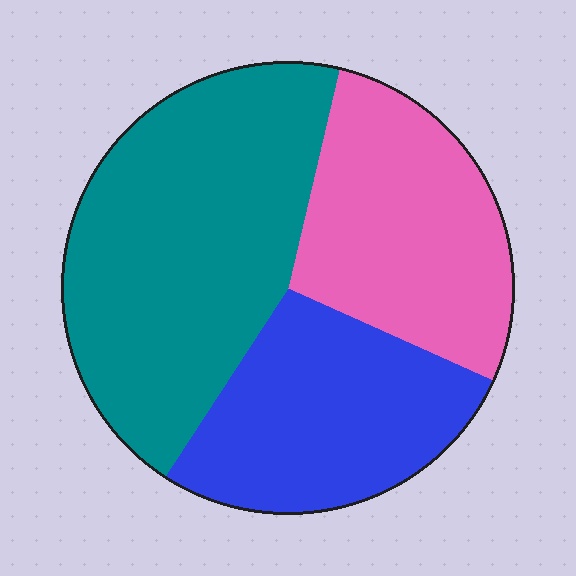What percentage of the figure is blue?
Blue covers 27% of the figure.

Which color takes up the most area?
Teal, at roughly 45%.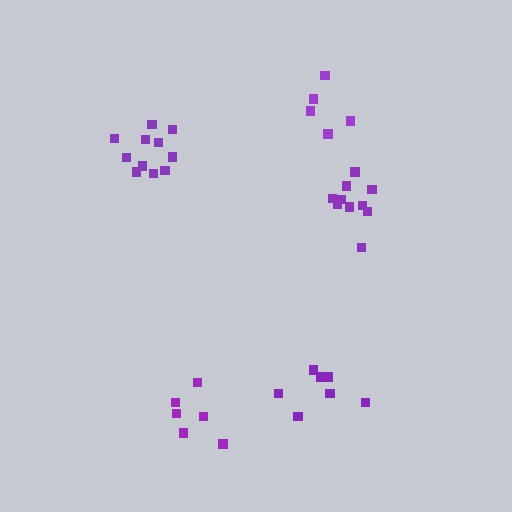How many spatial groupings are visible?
There are 5 spatial groupings.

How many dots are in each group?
Group 1: 5 dots, Group 2: 11 dots, Group 3: 6 dots, Group 4: 10 dots, Group 5: 7 dots (39 total).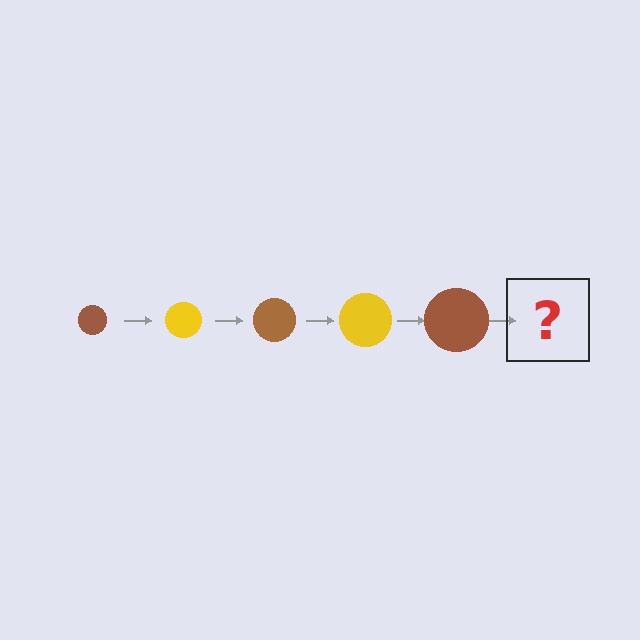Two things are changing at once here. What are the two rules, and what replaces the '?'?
The two rules are that the circle grows larger each step and the color cycles through brown and yellow. The '?' should be a yellow circle, larger than the previous one.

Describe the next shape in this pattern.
It should be a yellow circle, larger than the previous one.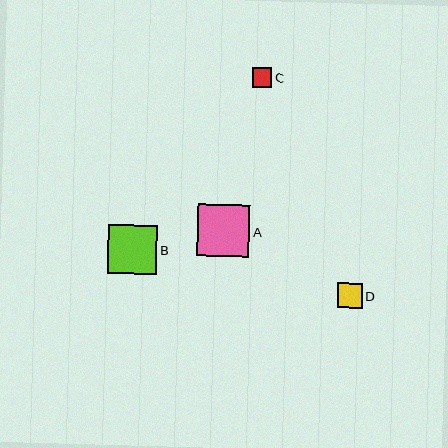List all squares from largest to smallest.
From largest to smallest: A, B, D, C.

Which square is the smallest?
Square C is the smallest with a size of approximately 20 pixels.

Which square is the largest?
Square A is the largest with a size of approximately 52 pixels.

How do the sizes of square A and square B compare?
Square A and square B are approximately the same size.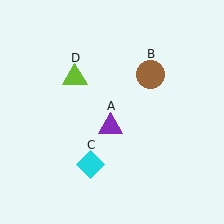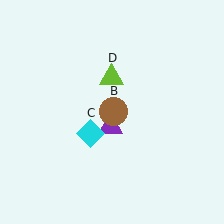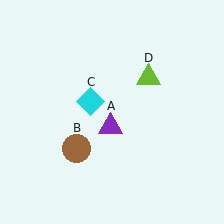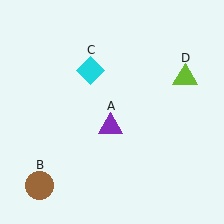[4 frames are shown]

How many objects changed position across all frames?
3 objects changed position: brown circle (object B), cyan diamond (object C), lime triangle (object D).